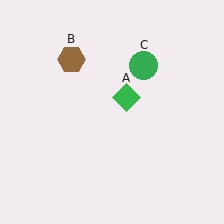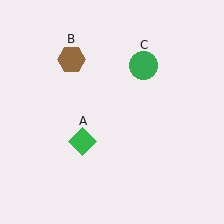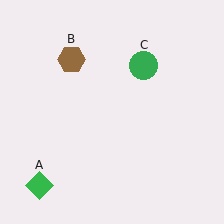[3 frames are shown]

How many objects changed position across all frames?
1 object changed position: green diamond (object A).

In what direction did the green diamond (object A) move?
The green diamond (object A) moved down and to the left.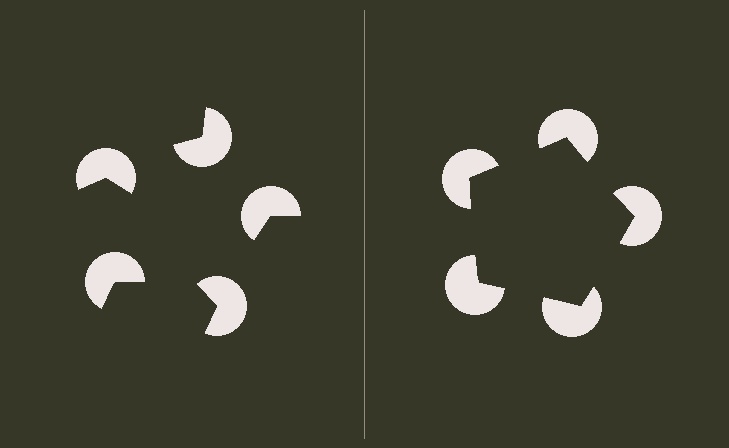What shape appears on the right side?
An illusory pentagon.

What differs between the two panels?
The pac-man discs are positioned identically on both sides; only the wedge orientations differ. On the right they align to a pentagon; on the left they are misaligned.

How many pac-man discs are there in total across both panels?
10 — 5 on each side.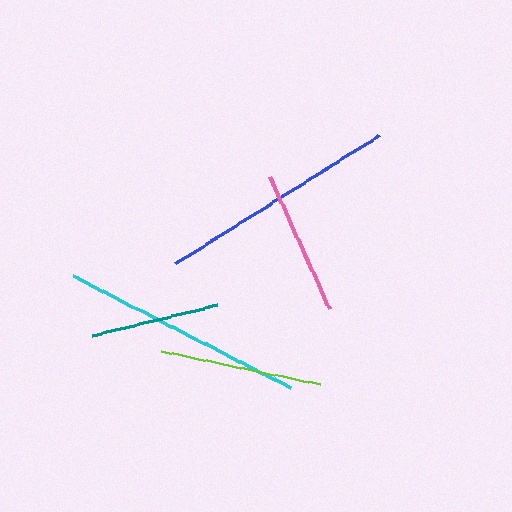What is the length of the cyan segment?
The cyan segment is approximately 244 pixels long.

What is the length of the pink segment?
The pink segment is approximately 145 pixels long.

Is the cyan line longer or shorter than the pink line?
The cyan line is longer than the pink line.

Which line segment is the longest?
The cyan line is the longest at approximately 244 pixels.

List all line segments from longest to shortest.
From longest to shortest: cyan, blue, lime, pink, teal.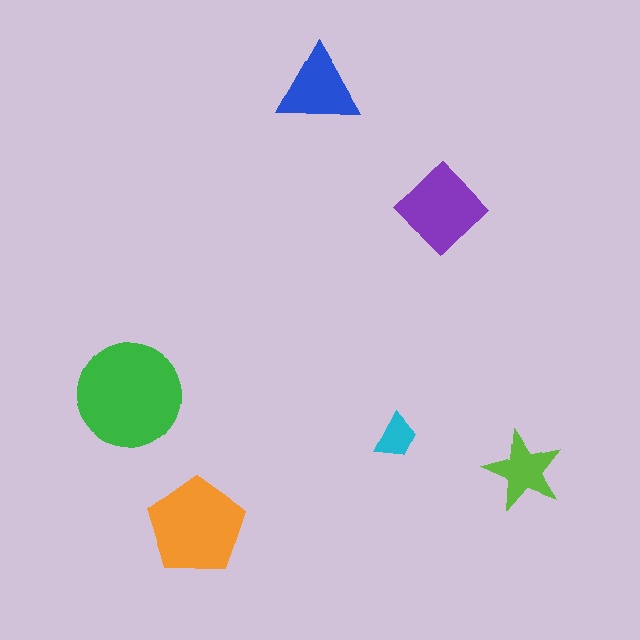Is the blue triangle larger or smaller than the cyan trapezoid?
Larger.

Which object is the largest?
The green circle.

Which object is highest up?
The blue triangle is topmost.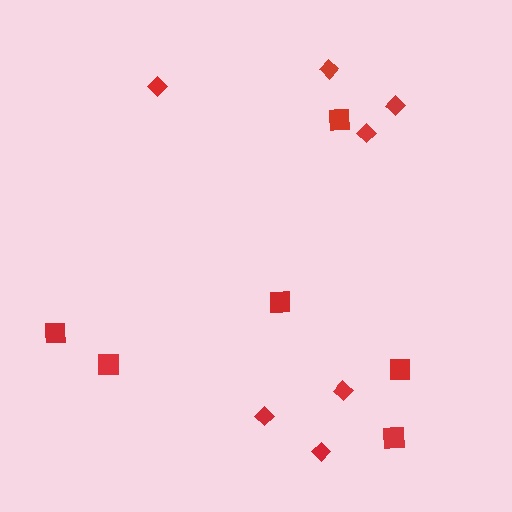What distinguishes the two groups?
There are 2 groups: one group of squares (6) and one group of diamonds (7).